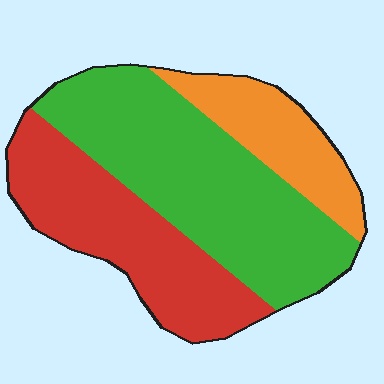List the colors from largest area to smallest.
From largest to smallest: green, red, orange.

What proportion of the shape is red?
Red covers around 35% of the shape.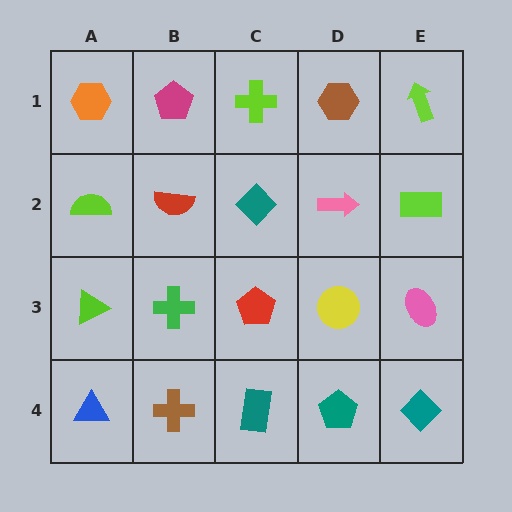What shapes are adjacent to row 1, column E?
A lime rectangle (row 2, column E), a brown hexagon (row 1, column D).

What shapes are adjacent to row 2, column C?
A lime cross (row 1, column C), a red pentagon (row 3, column C), a red semicircle (row 2, column B), a pink arrow (row 2, column D).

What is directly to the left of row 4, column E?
A teal pentagon.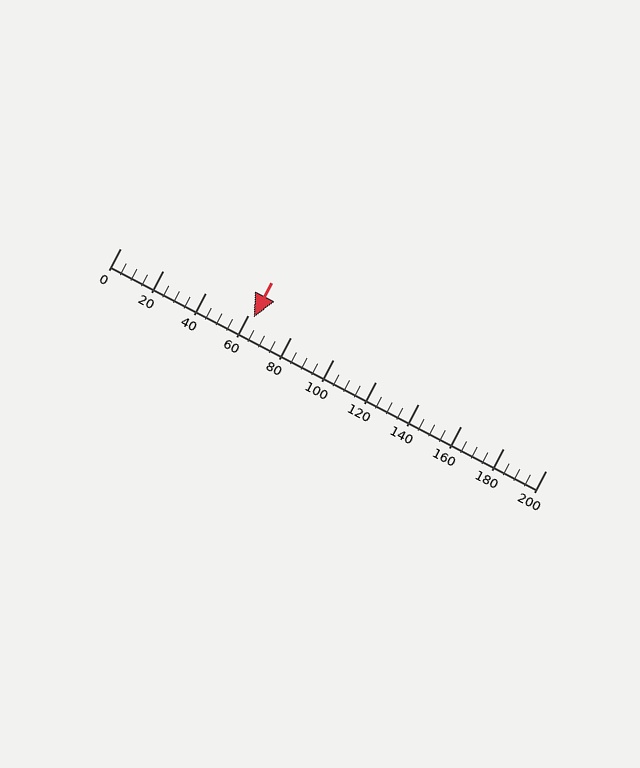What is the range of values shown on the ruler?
The ruler shows values from 0 to 200.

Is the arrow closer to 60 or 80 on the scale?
The arrow is closer to 60.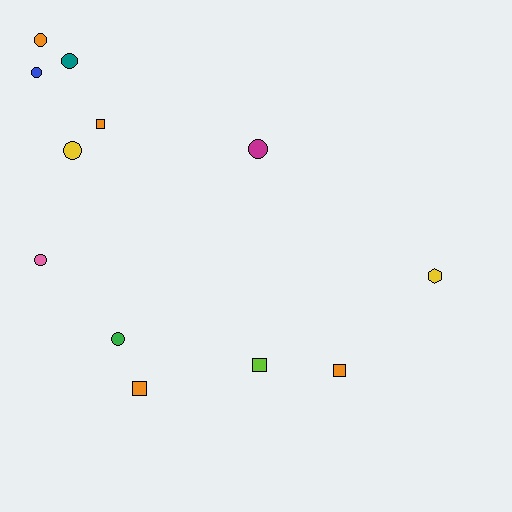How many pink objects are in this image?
There is 1 pink object.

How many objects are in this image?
There are 12 objects.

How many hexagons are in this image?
There is 1 hexagon.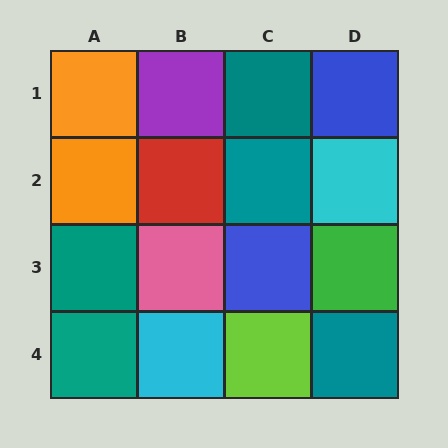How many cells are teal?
5 cells are teal.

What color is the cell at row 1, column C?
Teal.